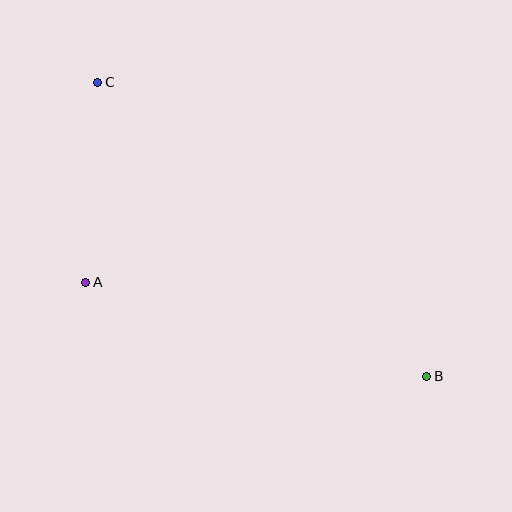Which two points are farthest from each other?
Points B and C are farthest from each other.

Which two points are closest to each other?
Points A and C are closest to each other.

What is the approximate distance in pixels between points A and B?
The distance between A and B is approximately 354 pixels.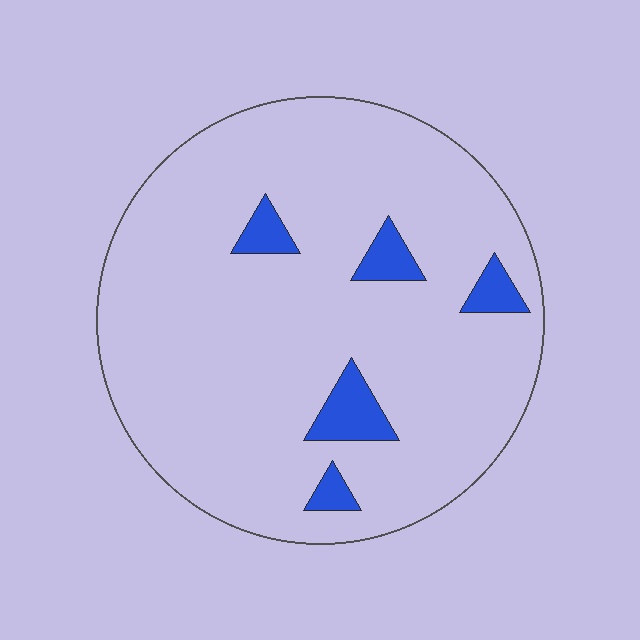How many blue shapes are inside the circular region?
5.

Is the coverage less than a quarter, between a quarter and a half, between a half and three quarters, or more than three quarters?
Less than a quarter.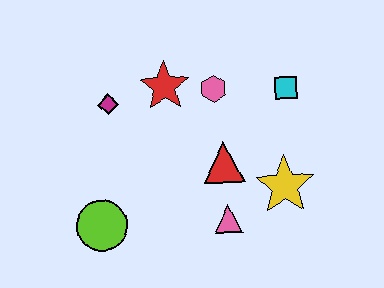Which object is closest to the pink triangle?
The red triangle is closest to the pink triangle.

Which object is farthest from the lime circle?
The cyan square is farthest from the lime circle.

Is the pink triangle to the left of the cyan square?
Yes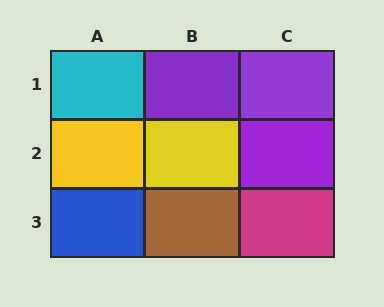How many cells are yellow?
2 cells are yellow.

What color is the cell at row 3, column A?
Blue.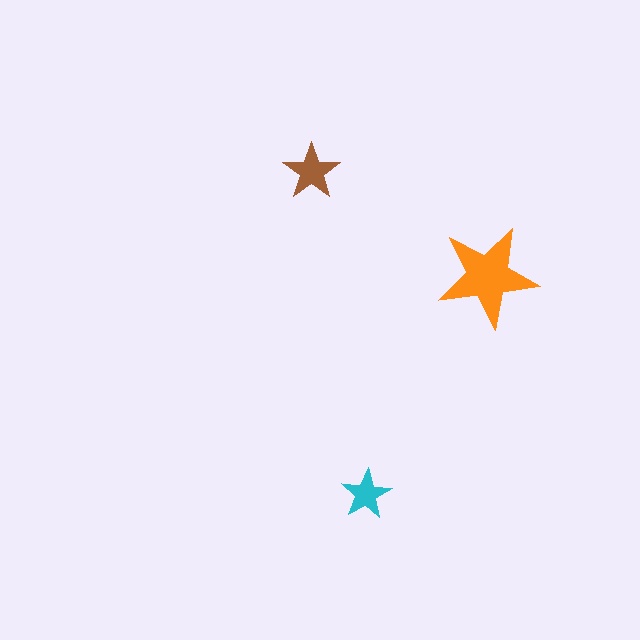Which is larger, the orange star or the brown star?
The orange one.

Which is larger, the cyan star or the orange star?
The orange one.